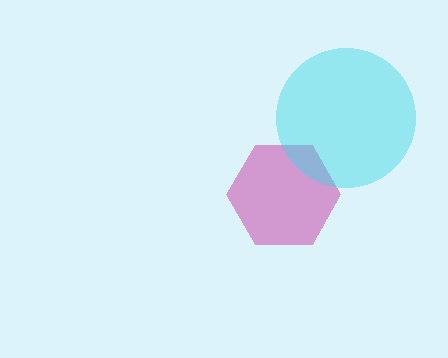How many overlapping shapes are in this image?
There are 2 overlapping shapes in the image.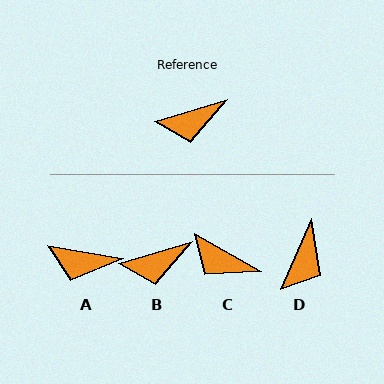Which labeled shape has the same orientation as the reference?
B.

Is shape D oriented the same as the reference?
No, it is off by about 49 degrees.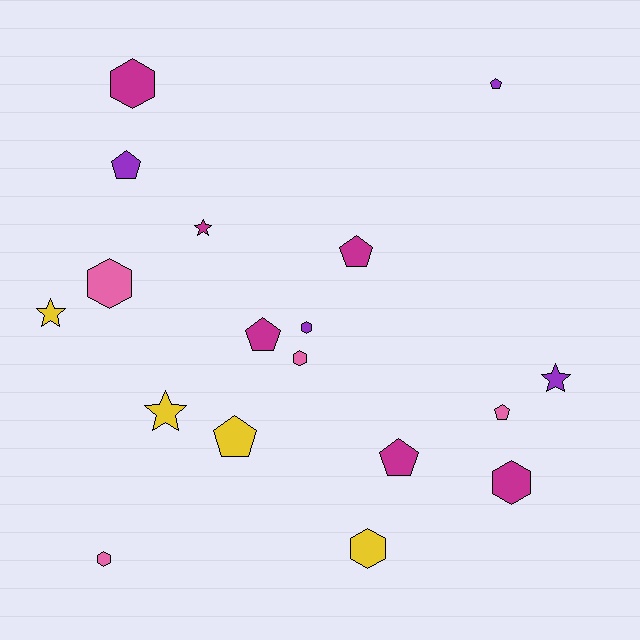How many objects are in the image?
There are 18 objects.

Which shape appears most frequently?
Pentagon, with 7 objects.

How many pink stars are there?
There are no pink stars.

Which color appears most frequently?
Magenta, with 6 objects.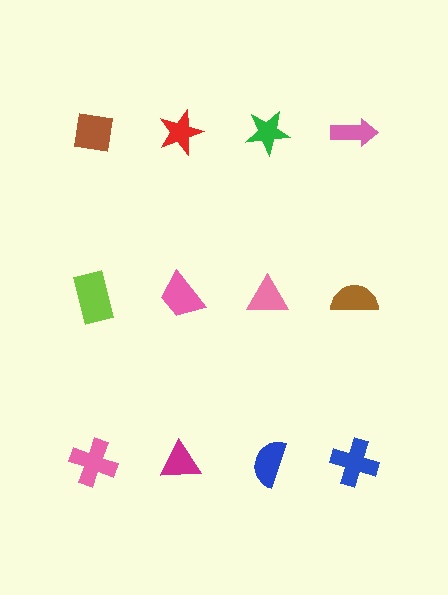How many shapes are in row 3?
4 shapes.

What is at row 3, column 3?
A blue semicircle.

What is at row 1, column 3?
A green star.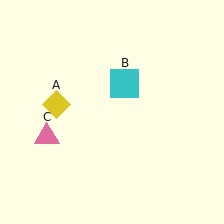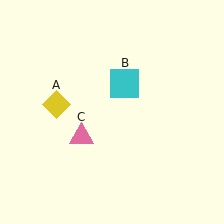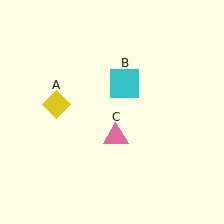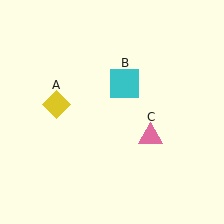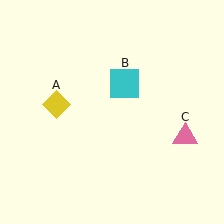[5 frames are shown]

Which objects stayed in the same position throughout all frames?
Yellow diamond (object A) and cyan square (object B) remained stationary.